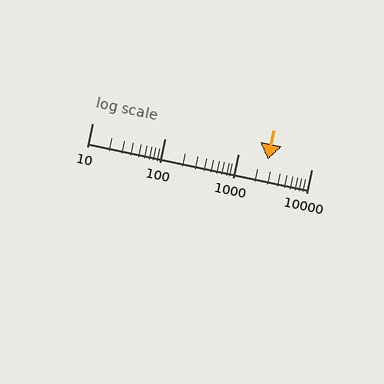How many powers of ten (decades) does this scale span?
The scale spans 3 decades, from 10 to 10000.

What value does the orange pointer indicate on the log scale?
The pointer indicates approximately 2500.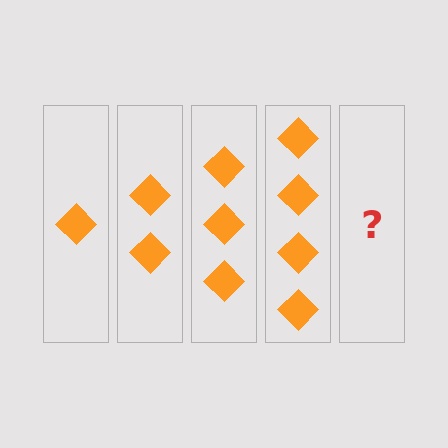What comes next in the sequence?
The next element should be 5 diamonds.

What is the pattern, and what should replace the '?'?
The pattern is that each step adds one more diamond. The '?' should be 5 diamonds.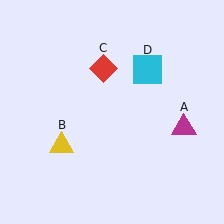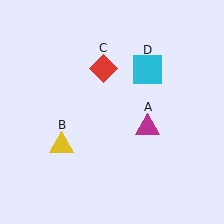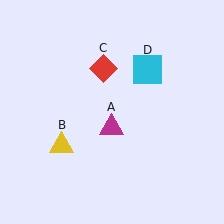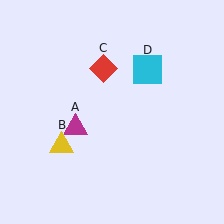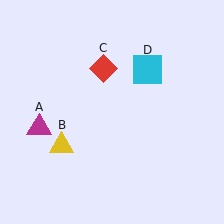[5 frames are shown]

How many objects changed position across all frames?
1 object changed position: magenta triangle (object A).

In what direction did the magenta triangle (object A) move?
The magenta triangle (object A) moved left.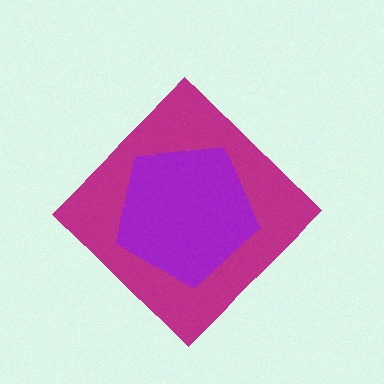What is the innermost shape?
The purple pentagon.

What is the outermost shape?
The magenta diamond.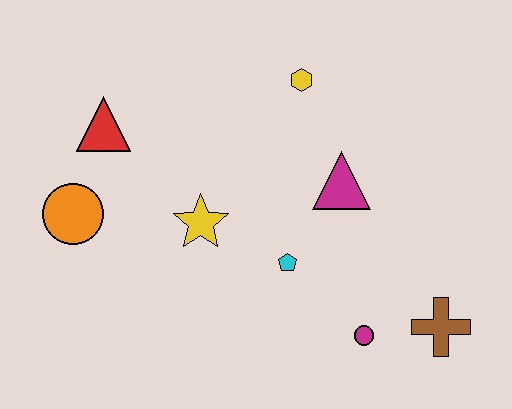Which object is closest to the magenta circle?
The brown cross is closest to the magenta circle.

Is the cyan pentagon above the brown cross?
Yes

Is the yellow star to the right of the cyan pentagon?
No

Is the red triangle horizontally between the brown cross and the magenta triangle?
No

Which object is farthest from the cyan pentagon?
The red triangle is farthest from the cyan pentagon.